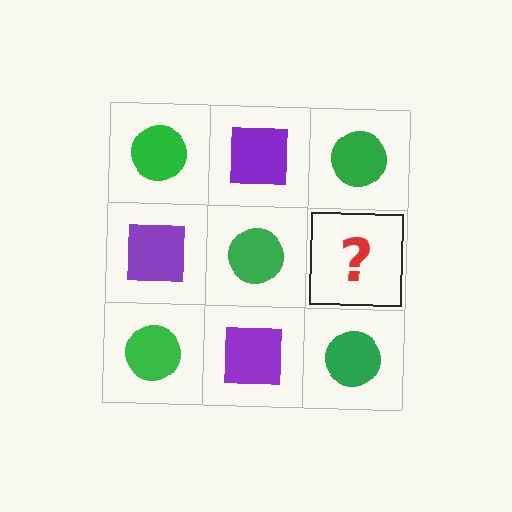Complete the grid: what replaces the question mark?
The question mark should be replaced with a purple square.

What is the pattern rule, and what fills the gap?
The rule is that it alternates green circle and purple square in a checkerboard pattern. The gap should be filled with a purple square.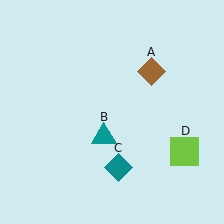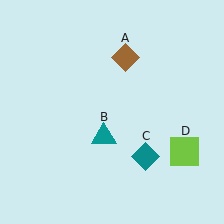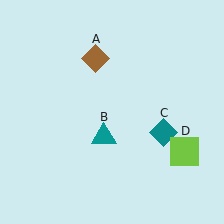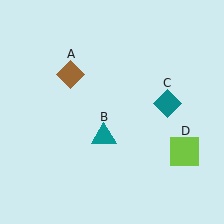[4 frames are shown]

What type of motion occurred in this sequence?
The brown diamond (object A), teal diamond (object C) rotated counterclockwise around the center of the scene.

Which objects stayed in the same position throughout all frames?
Teal triangle (object B) and lime square (object D) remained stationary.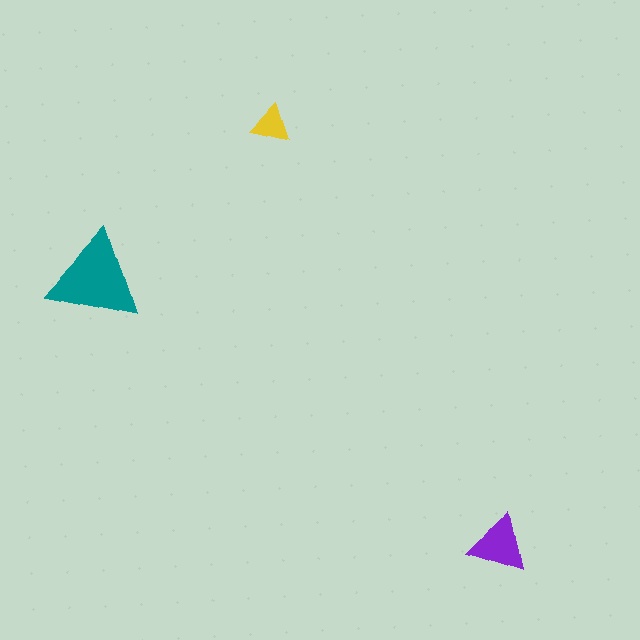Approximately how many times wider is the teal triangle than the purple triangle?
About 1.5 times wider.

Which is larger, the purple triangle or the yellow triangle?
The purple one.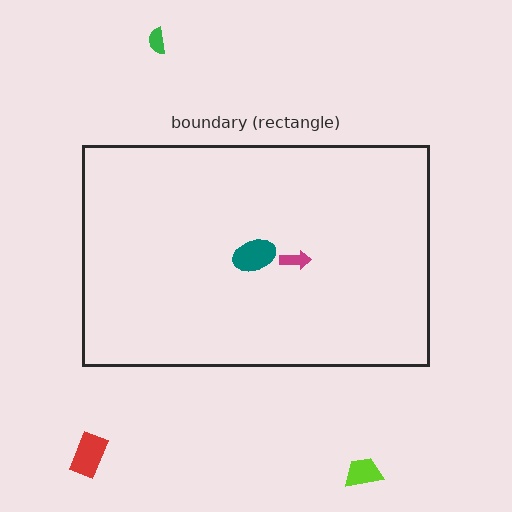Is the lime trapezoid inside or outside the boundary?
Outside.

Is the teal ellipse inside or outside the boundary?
Inside.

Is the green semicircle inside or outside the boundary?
Outside.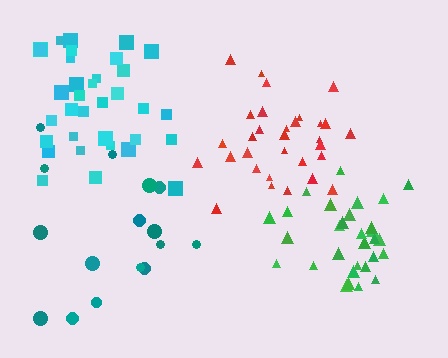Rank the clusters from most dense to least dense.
green, cyan, red, teal.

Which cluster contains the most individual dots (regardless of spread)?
Cyan (34).